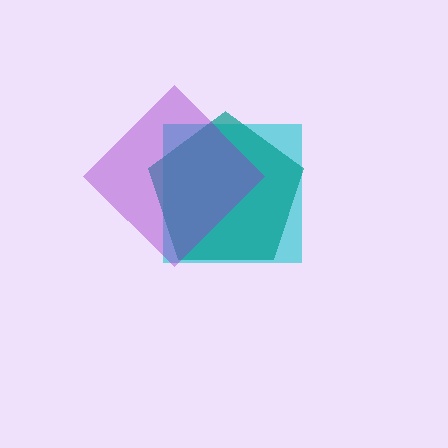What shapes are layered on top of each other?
The layered shapes are: a cyan square, a teal pentagon, a purple diamond.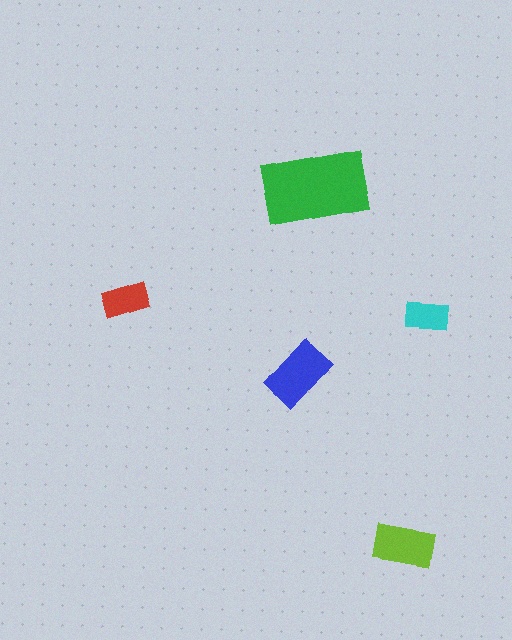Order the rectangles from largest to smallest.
the green one, the blue one, the lime one, the red one, the cyan one.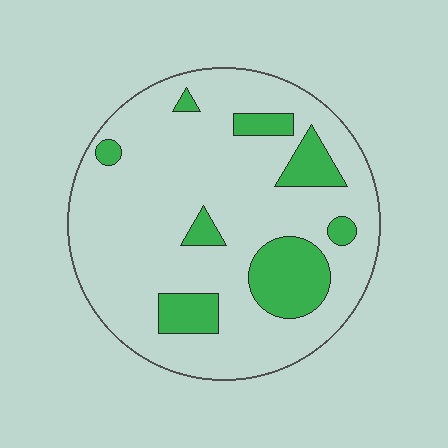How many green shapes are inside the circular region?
8.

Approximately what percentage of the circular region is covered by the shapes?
Approximately 20%.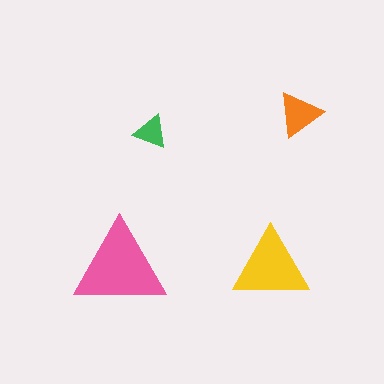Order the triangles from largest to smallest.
the pink one, the yellow one, the orange one, the green one.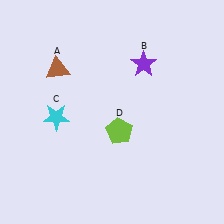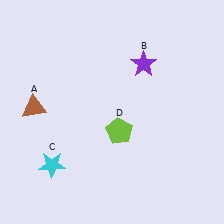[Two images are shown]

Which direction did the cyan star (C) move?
The cyan star (C) moved down.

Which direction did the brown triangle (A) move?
The brown triangle (A) moved down.